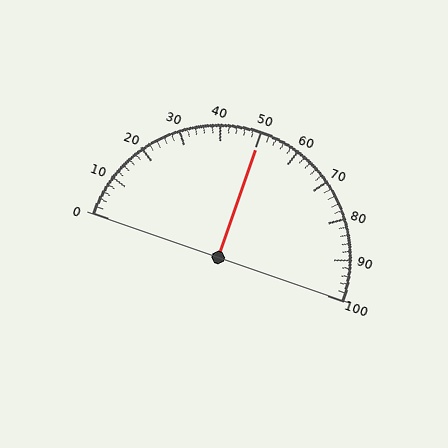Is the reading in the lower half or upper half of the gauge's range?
The reading is in the upper half of the range (0 to 100).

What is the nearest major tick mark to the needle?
The nearest major tick mark is 50.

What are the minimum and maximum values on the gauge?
The gauge ranges from 0 to 100.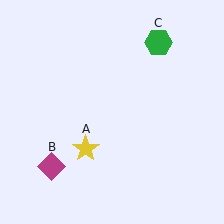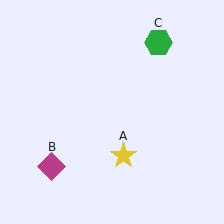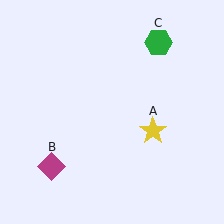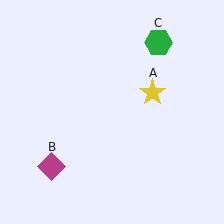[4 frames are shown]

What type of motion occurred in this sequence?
The yellow star (object A) rotated counterclockwise around the center of the scene.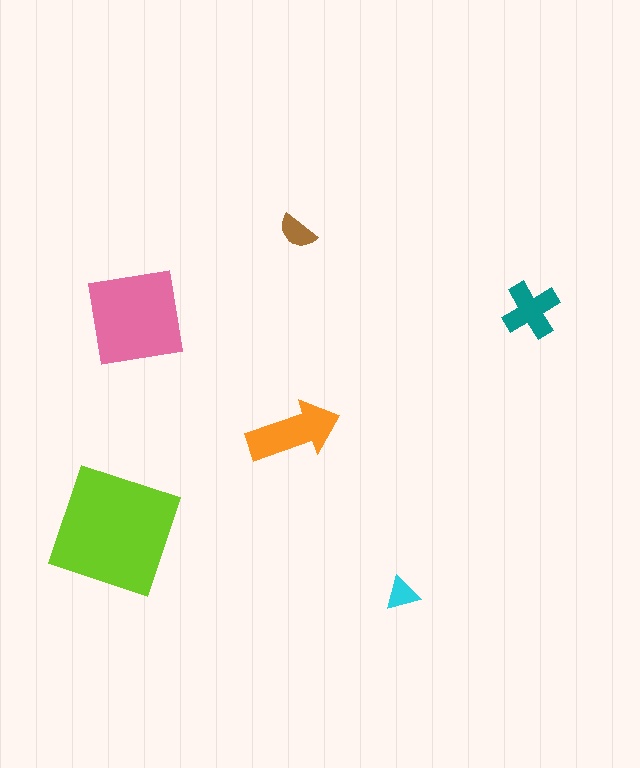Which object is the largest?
The lime square.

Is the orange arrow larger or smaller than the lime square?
Smaller.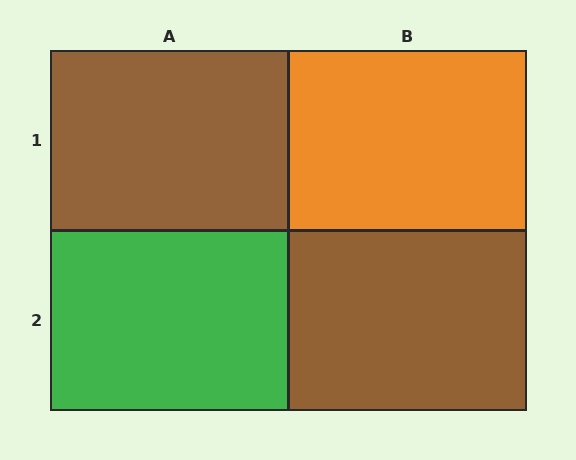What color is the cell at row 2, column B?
Brown.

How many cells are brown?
2 cells are brown.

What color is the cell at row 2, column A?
Green.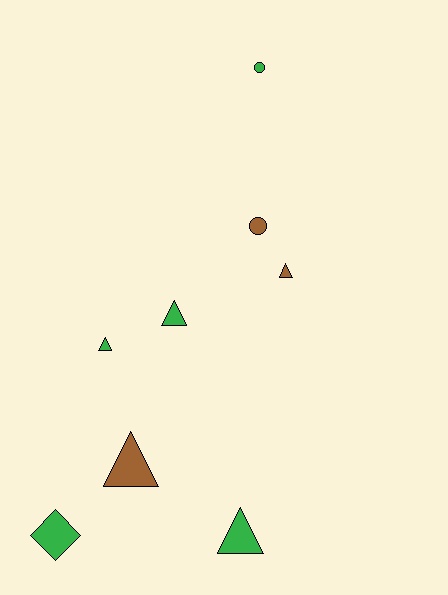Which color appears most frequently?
Green, with 5 objects.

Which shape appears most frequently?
Triangle, with 5 objects.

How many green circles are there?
There is 1 green circle.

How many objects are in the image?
There are 8 objects.